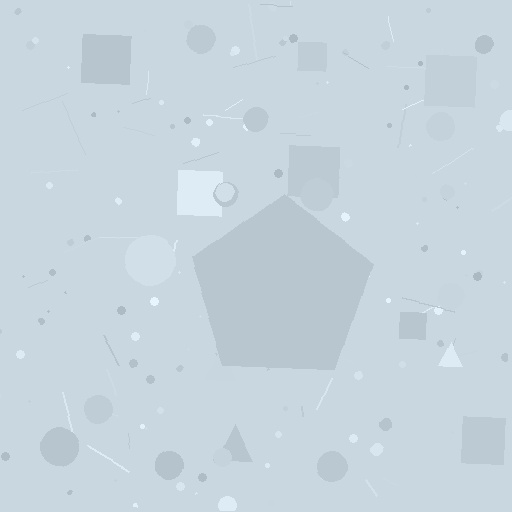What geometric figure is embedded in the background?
A pentagon is embedded in the background.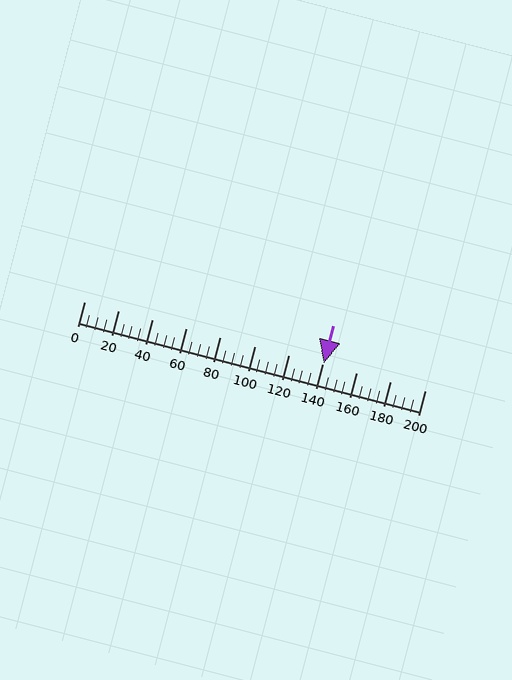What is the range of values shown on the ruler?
The ruler shows values from 0 to 200.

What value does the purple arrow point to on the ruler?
The purple arrow points to approximately 140.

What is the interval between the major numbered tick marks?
The major tick marks are spaced 20 units apart.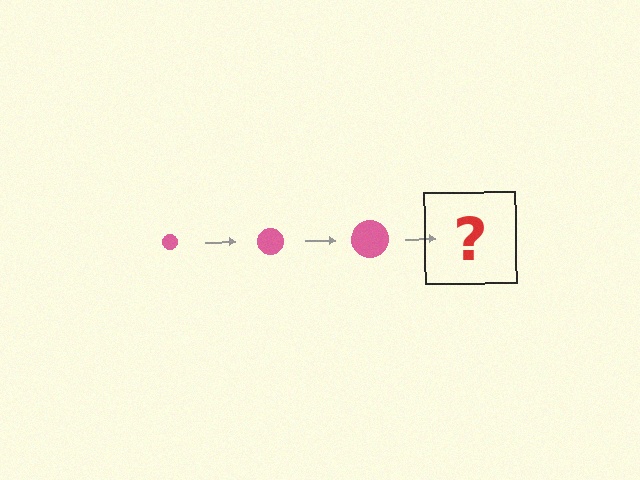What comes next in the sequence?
The next element should be a pink circle, larger than the previous one.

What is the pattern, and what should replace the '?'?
The pattern is that the circle gets progressively larger each step. The '?' should be a pink circle, larger than the previous one.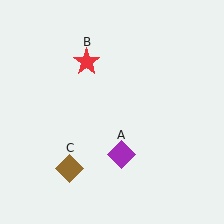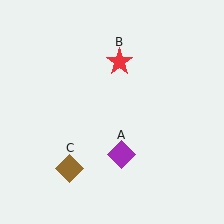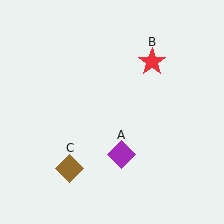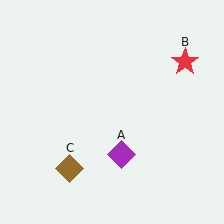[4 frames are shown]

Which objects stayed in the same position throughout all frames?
Purple diamond (object A) and brown diamond (object C) remained stationary.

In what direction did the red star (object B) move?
The red star (object B) moved right.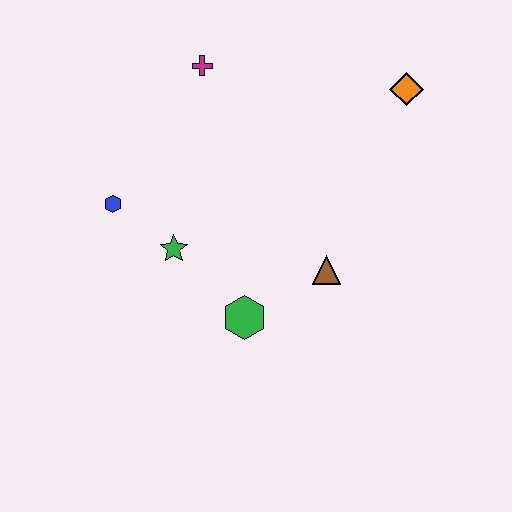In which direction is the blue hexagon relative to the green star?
The blue hexagon is to the left of the green star.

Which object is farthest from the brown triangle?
The magenta cross is farthest from the brown triangle.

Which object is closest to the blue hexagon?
The green star is closest to the blue hexagon.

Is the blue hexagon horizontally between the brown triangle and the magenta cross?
No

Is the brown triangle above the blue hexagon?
No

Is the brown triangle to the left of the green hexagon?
No